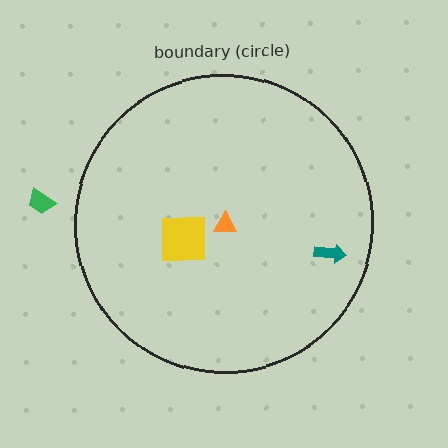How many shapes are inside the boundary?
3 inside, 1 outside.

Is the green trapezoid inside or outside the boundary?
Outside.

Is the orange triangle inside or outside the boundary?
Inside.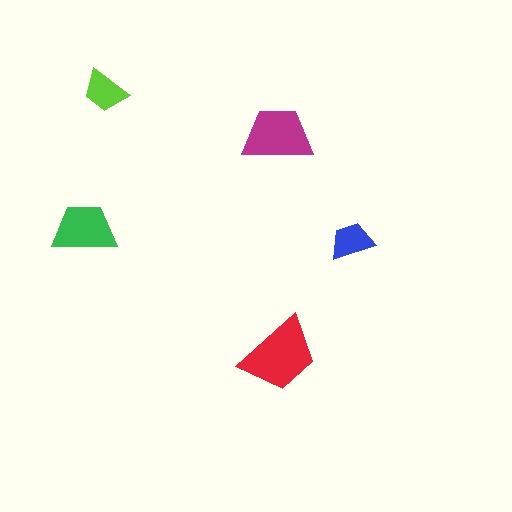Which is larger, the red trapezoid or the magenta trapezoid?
The red one.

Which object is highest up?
The lime trapezoid is topmost.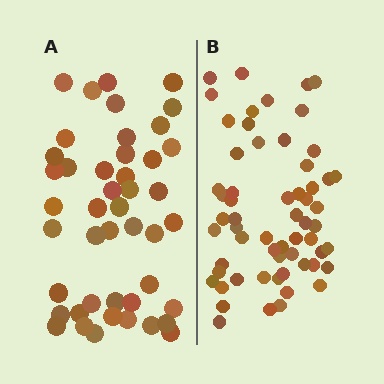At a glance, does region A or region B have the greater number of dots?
Region B (the right region) has more dots.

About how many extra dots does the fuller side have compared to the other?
Region B has approximately 15 more dots than region A.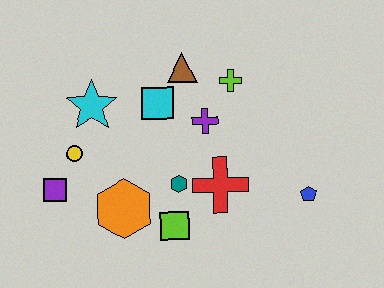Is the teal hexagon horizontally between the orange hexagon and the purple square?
No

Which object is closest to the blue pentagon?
The red cross is closest to the blue pentagon.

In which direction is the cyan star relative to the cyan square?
The cyan star is to the left of the cyan square.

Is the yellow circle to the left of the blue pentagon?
Yes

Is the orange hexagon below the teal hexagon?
Yes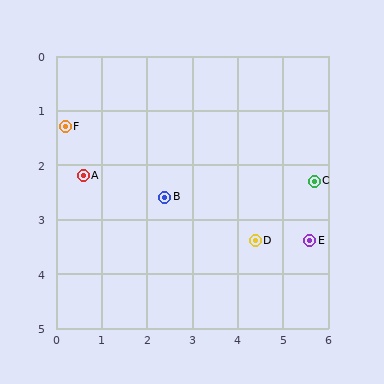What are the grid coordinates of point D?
Point D is at approximately (4.4, 3.4).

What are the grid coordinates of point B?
Point B is at approximately (2.4, 2.6).